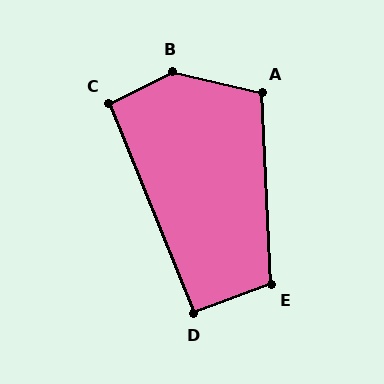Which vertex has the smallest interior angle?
D, at approximately 91 degrees.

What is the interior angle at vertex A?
Approximately 106 degrees (obtuse).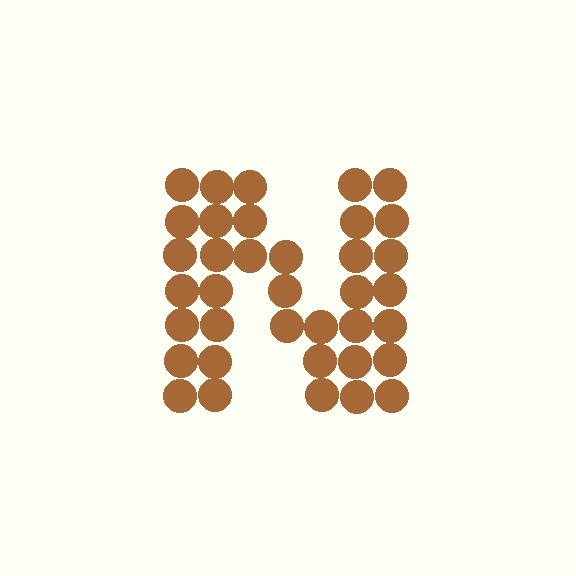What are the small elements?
The small elements are circles.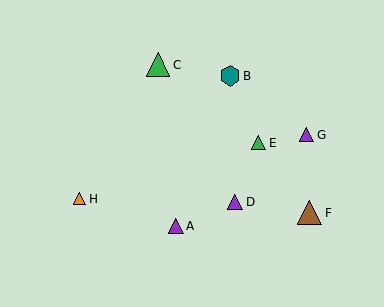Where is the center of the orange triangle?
The center of the orange triangle is at (79, 199).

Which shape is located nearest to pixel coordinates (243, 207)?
The purple triangle (labeled D) at (235, 202) is nearest to that location.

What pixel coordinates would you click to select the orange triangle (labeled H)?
Click at (79, 199) to select the orange triangle H.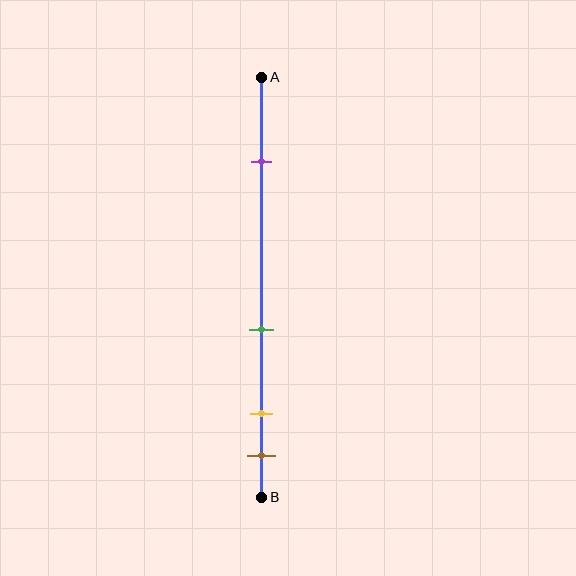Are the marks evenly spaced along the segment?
No, the marks are not evenly spaced.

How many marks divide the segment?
There are 4 marks dividing the segment.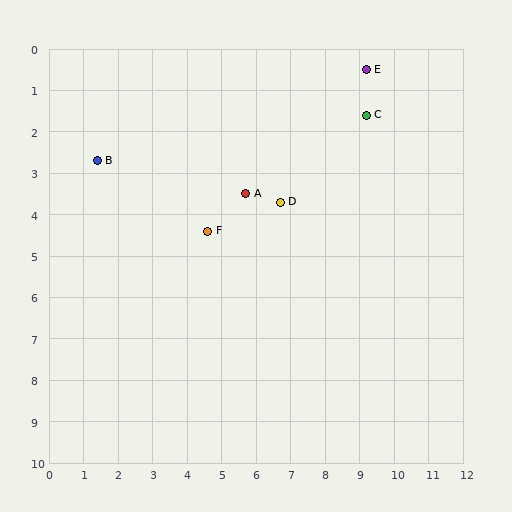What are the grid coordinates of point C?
Point C is at approximately (9.2, 1.6).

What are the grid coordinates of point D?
Point D is at approximately (6.7, 3.7).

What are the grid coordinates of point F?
Point F is at approximately (4.6, 4.4).